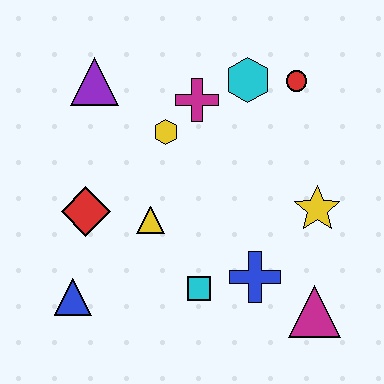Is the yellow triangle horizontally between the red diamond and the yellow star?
Yes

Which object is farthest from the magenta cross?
The magenta triangle is farthest from the magenta cross.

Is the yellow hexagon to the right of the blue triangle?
Yes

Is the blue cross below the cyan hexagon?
Yes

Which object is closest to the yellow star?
The blue cross is closest to the yellow star.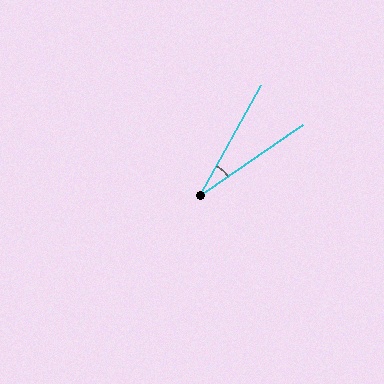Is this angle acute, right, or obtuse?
It is acute.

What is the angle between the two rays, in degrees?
Approximately 26 degrees.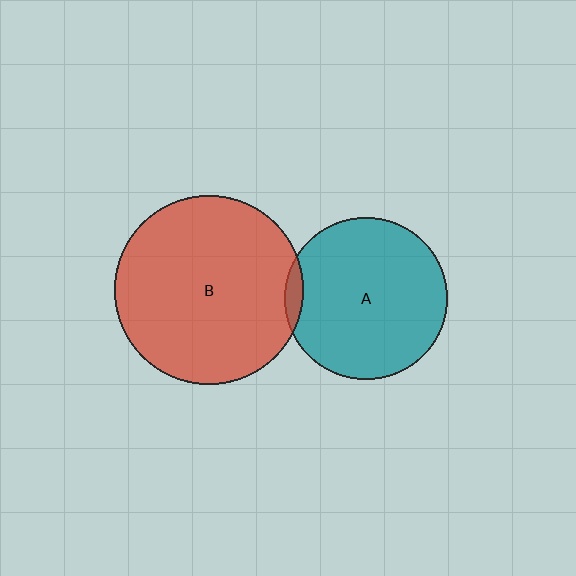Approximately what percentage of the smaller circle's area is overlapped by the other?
Approximately 5%.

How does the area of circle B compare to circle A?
Approximately 1.3 times.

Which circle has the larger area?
Circle B (red).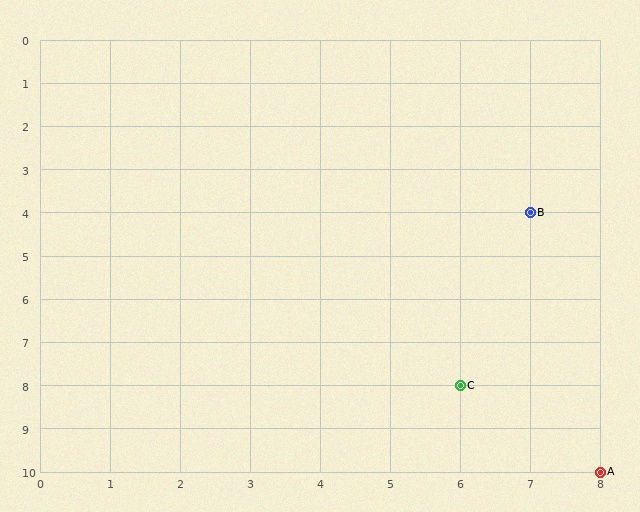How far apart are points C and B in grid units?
Points C and B are 1 column and 4 rows apart (about 4.1 grid units diagonally).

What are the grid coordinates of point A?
Point A is at grid coordinates (8, 10).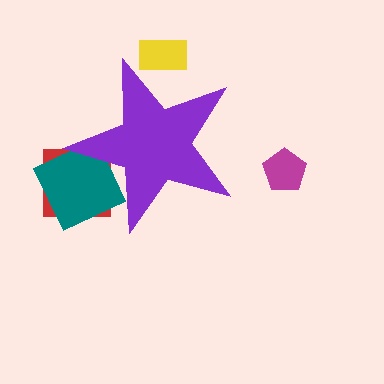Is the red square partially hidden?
Yes, the red square is partially hidden behind the purple star.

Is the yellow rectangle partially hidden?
Yes, the yellow rectangle is partially hidden behind the purple star.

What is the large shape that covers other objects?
A purple star.